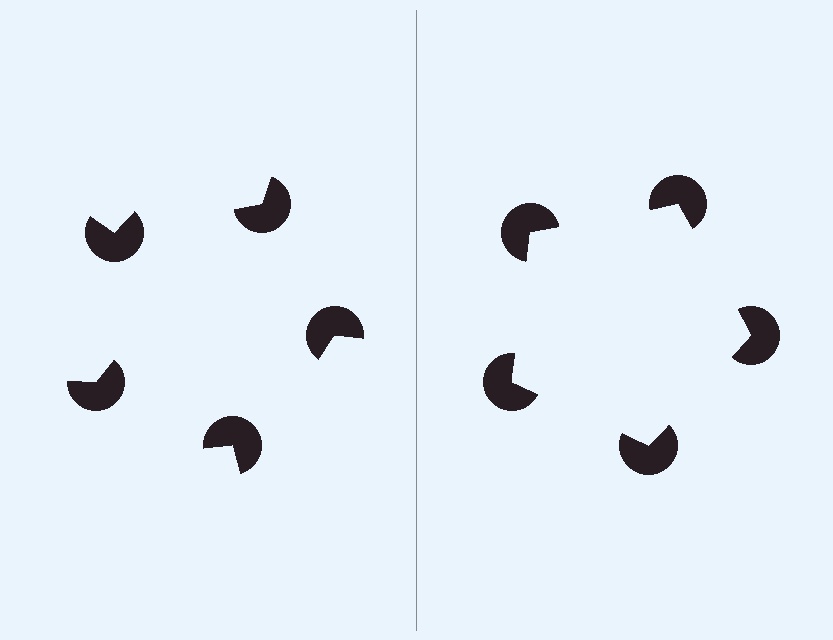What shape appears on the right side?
An illusory pentagon.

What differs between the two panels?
The pac-man discs are positioned identically on both sides; only the wedge orientations differ. On the right they align to a pentagon; on the left they are misaligned.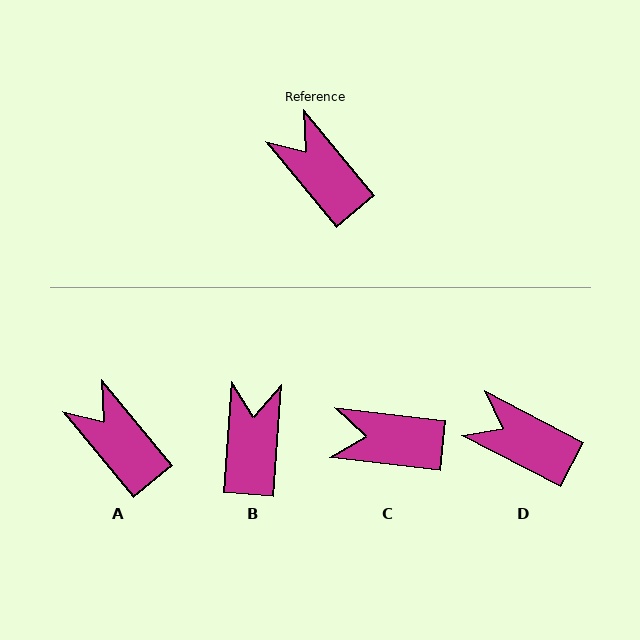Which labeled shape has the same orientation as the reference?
A.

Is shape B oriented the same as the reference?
No, it is off by about 43 degrees.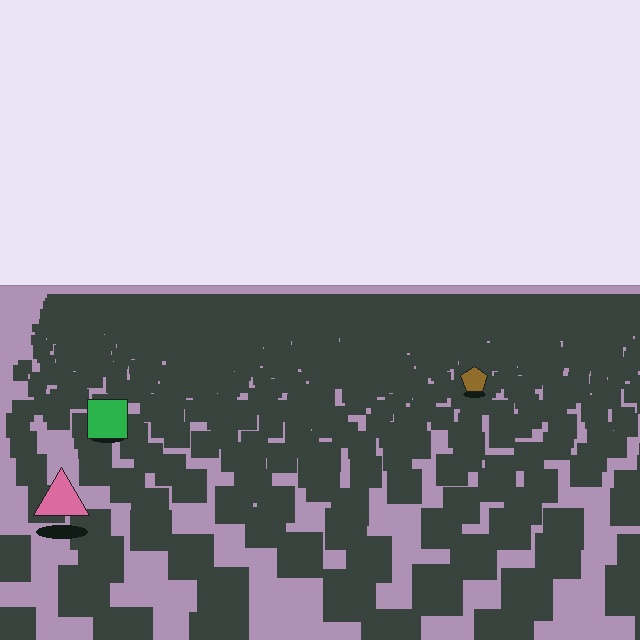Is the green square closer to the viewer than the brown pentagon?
Yes. The green square is closer — you can tell from the texture gradient: the ground texture is coarser near it.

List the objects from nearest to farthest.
From nearest to farthest: the pink triangle, the green square, the brown pentagon.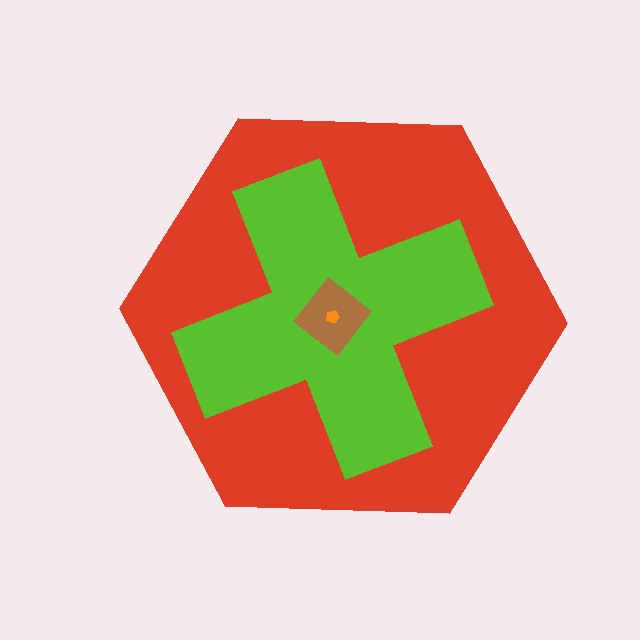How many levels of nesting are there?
4.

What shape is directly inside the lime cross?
The brown diamond.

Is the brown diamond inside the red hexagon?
Yes.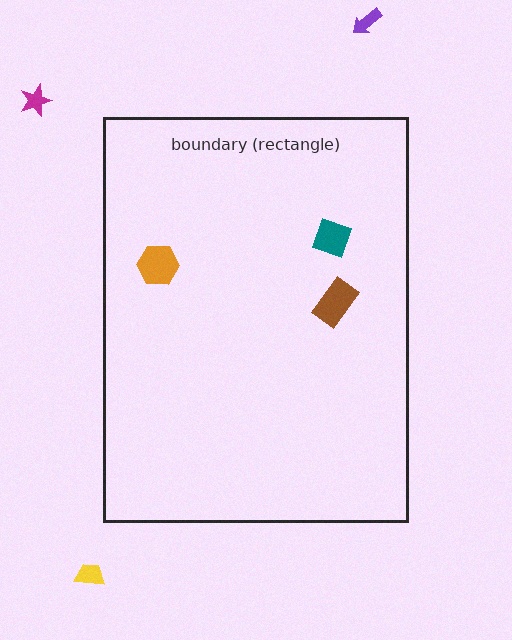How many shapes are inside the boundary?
3 inside, 3 outside.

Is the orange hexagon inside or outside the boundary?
Inside.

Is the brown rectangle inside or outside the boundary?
Inside.